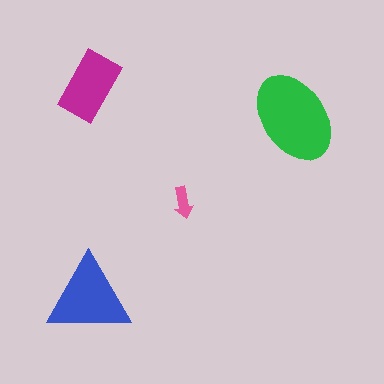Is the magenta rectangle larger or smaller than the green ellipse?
Smaller.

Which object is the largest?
The green ellipse.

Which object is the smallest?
The pink arrow.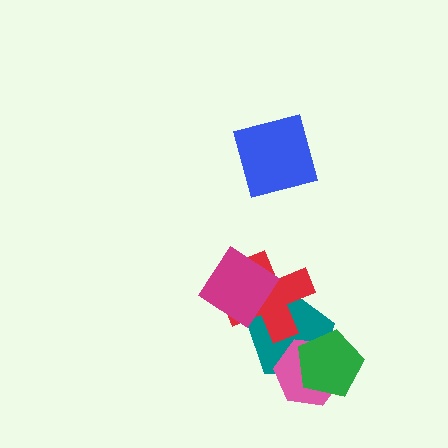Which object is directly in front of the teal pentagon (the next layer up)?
The pink hexagon is directly in front of the teal pentagon.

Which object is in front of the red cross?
The magenta diamond is in front of the red cross.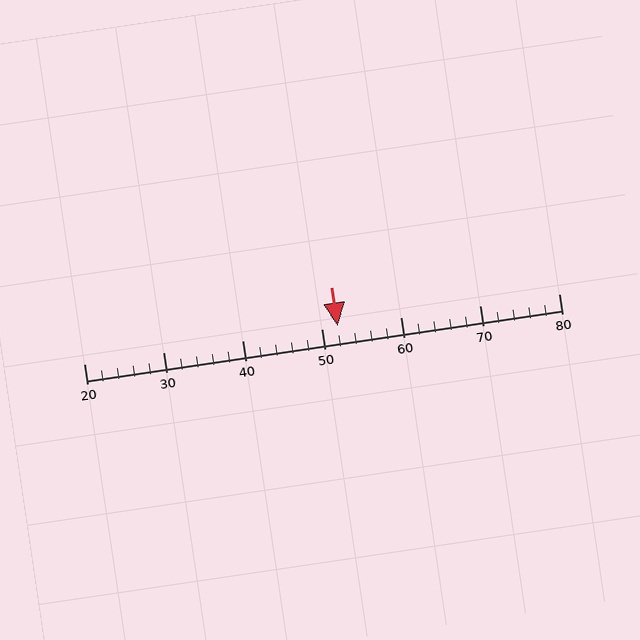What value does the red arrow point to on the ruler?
The red arrow points to approximately 52.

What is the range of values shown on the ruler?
The ruler shows values from 20 to 80.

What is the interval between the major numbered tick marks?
The major tick marks are spaced 10 units apart.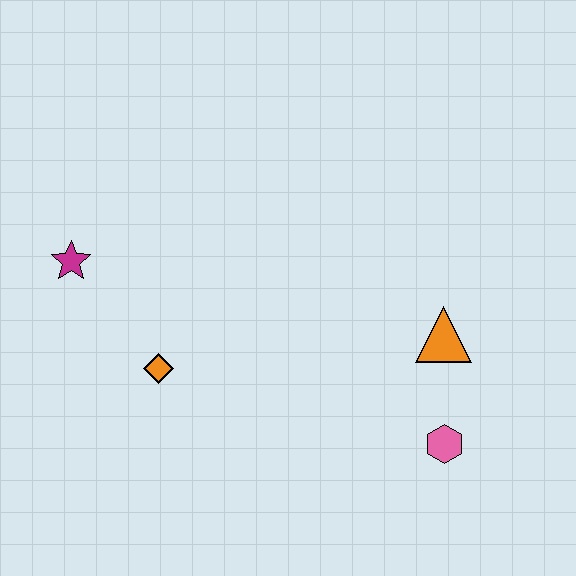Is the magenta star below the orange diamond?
No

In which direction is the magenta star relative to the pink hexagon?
The magenta star is to the left of the pink hexagon.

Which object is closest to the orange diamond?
The magenta star is closest to the orange diamond.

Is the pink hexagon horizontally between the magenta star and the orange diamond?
No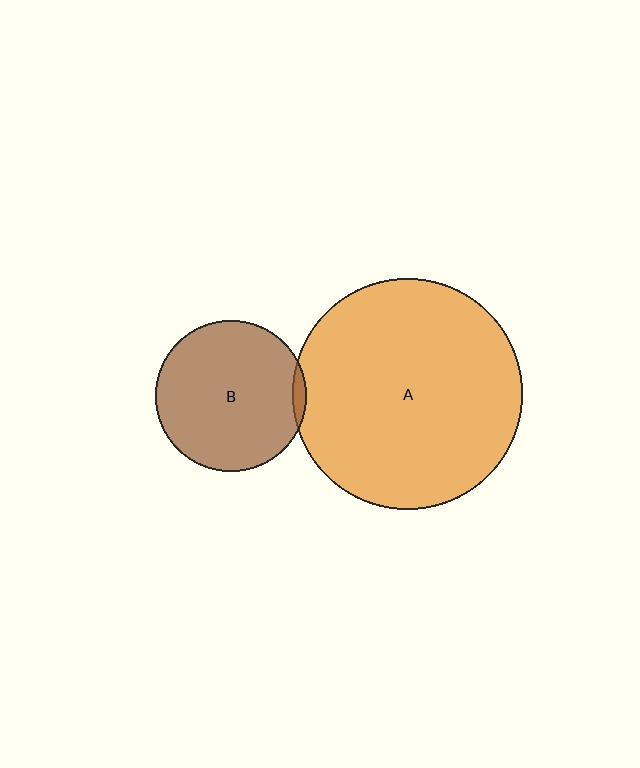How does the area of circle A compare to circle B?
Approximately 2.3 times.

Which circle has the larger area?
Circle A (orange).